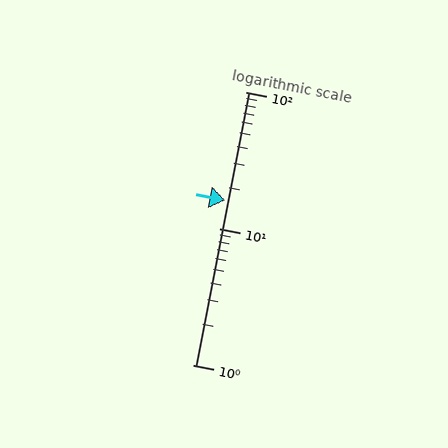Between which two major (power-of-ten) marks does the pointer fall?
The pointer is between 10 and 100.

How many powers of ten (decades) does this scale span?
The scale spans 2 decades, from 1 to 100.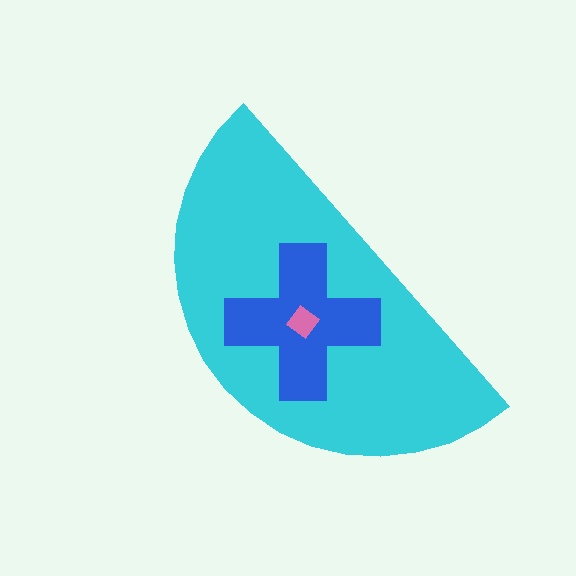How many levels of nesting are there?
3.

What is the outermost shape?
The cyan semicircle.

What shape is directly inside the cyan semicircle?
The blue cross.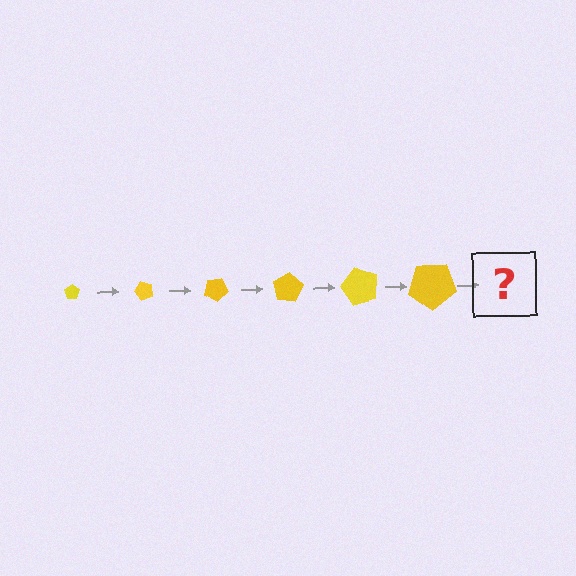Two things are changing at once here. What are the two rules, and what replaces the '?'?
The two rules are that the pentagon grows larger each step and it rotates 50 degrees each step. The '?' should be a pentagon, larger than the previous one and rotated 300 degrees from the start.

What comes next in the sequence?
The next element should be a pentagon, larger than the previous one and rotated 300 degrees from the start.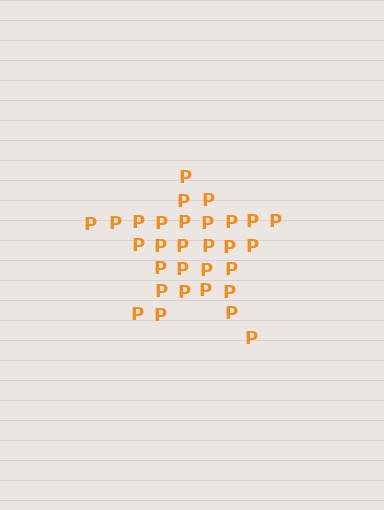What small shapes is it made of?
It is made of small letter P's.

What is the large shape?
The large shape is a star.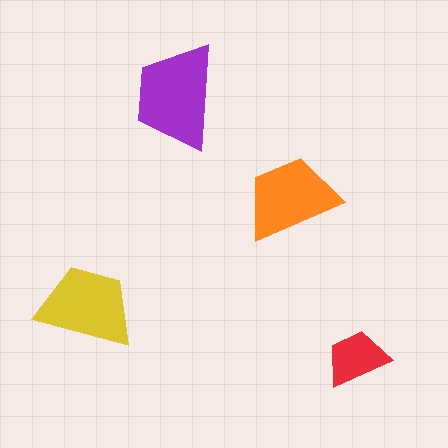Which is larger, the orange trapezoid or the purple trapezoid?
The purple one.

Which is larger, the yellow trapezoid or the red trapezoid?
The yellow one.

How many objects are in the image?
There are 4 objects in the image.